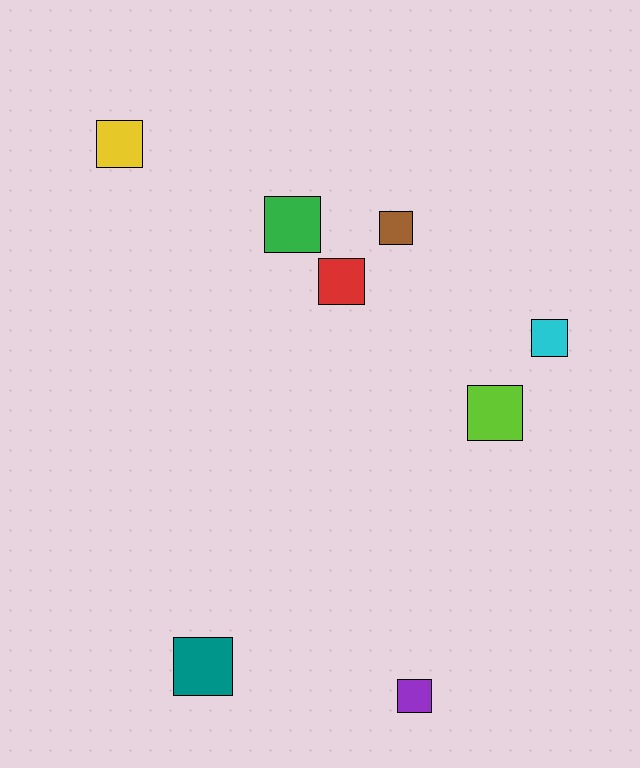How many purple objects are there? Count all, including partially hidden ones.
There is 1 purple object.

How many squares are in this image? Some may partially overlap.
There are 8 squares.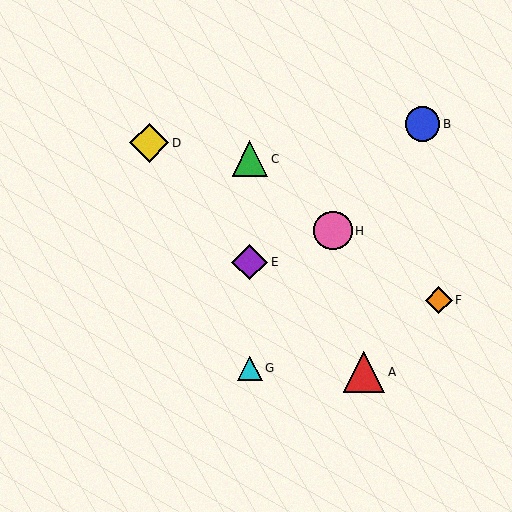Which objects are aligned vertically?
Objects C, E, G are aligned vertically.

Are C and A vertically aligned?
No, C is at x≈250 and A is at x≈364.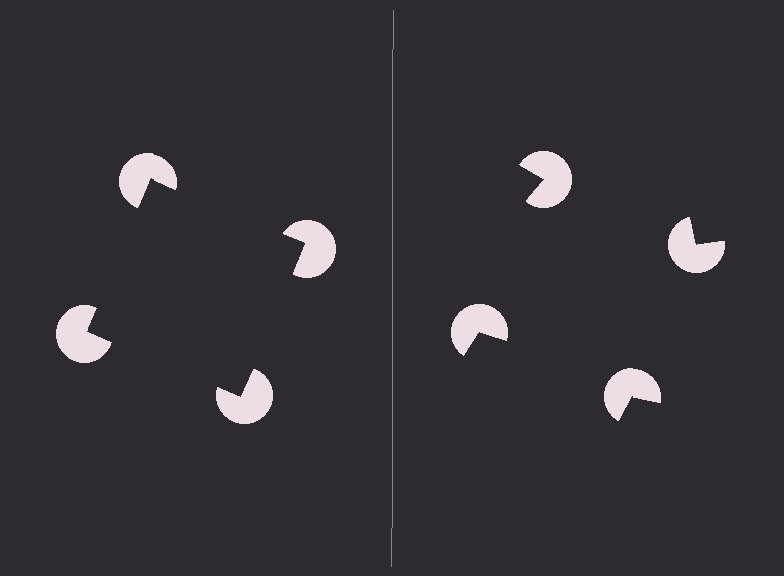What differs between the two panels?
The pac-man discs are positioned identically on both sides; only the wedge orientations differ. On the left they align to a square; on the right they are misaligned.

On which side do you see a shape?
An illusory square appears on the left side. On the right side the wedge cuts are rotated, so no coherent shape forms.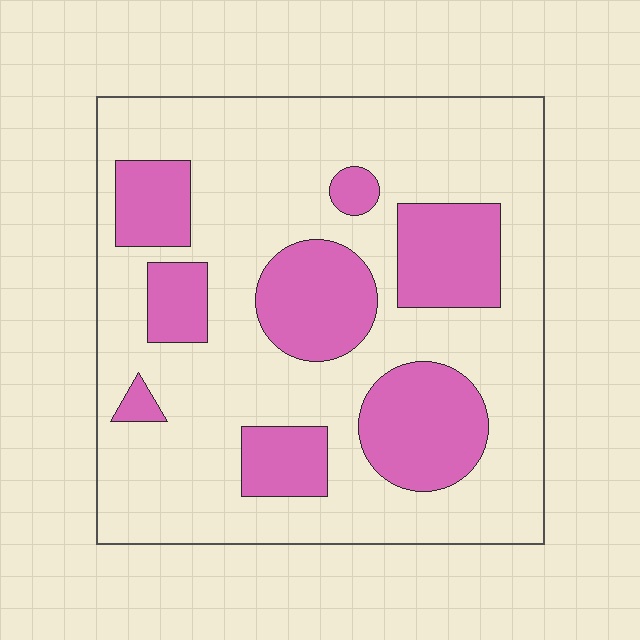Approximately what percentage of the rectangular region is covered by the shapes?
Approximately 30%.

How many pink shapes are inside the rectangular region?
8.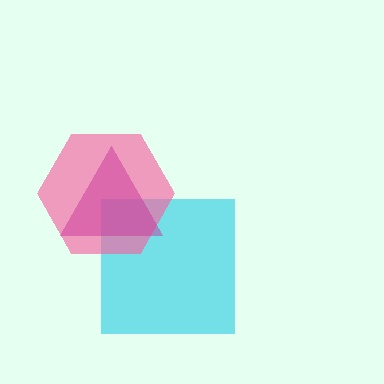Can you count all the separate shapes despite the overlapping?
Yes, there are 3 separate shapes.